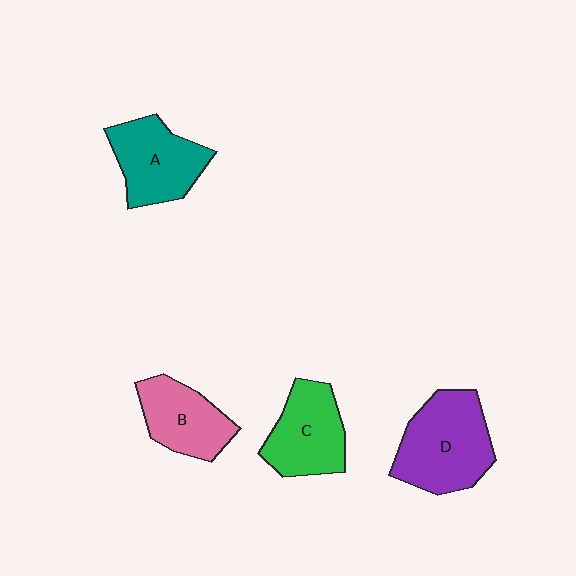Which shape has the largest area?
Shape D (purple).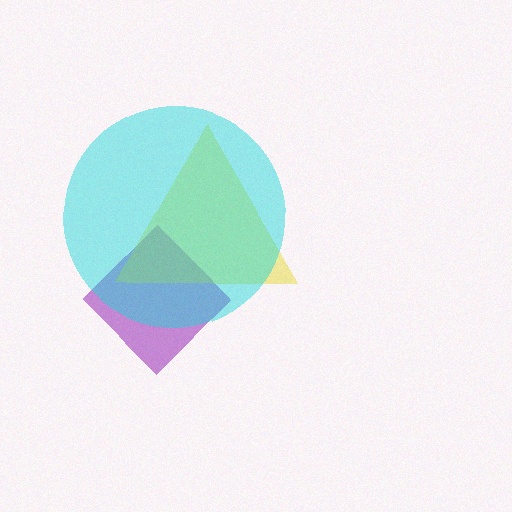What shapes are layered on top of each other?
The layered shapes are: a purple diamond, a yellow triangle, a cyan circle.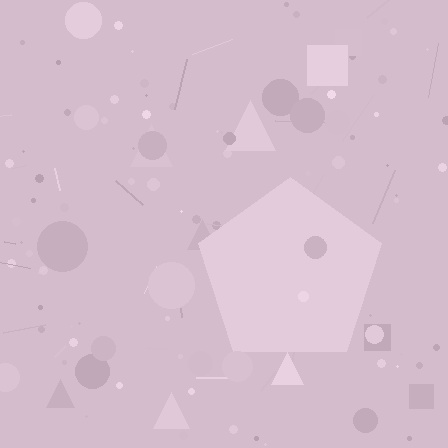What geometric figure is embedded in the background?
A pentagon is embedded in the background.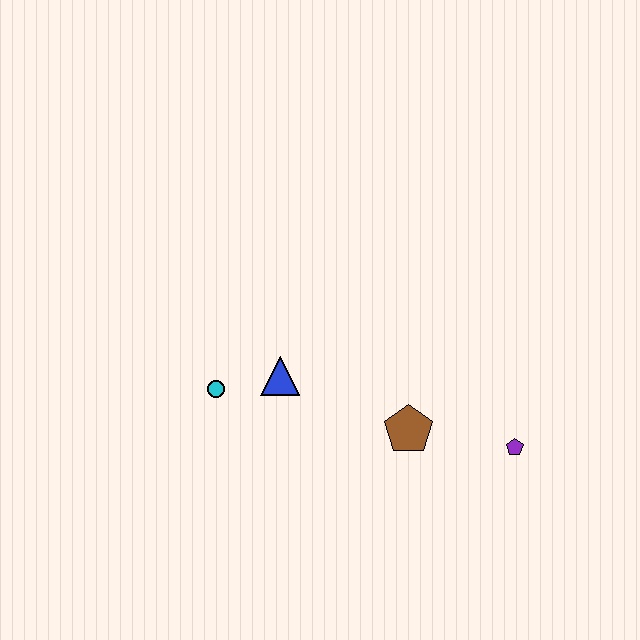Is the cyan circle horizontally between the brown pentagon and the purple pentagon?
No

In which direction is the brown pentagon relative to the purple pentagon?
The brown pentagon is to the left of the purple pentagon.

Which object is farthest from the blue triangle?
The purple pentagon is farthest from the blue triangle.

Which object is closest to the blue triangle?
The cyan circle is closest to the blue triangle.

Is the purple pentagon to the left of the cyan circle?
No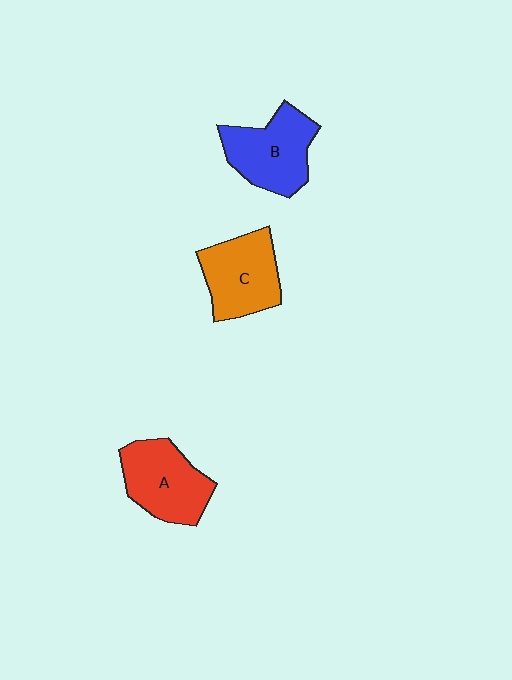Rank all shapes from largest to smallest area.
From largest to smallest: B (blue), A (red), C (orange).